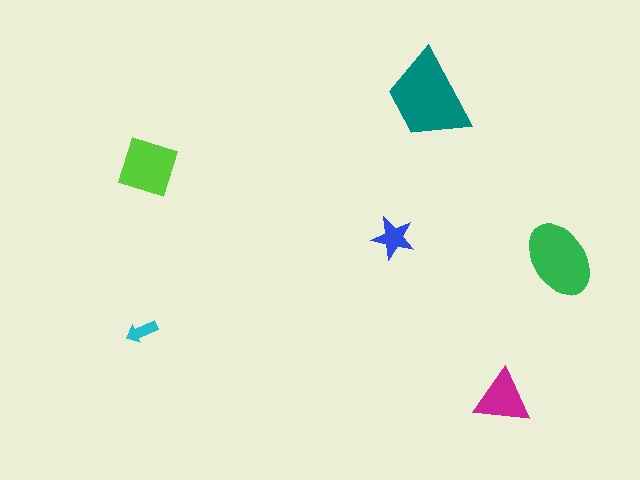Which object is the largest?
The teal trapezoid.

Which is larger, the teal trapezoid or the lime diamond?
The teal trapezoid.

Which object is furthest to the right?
The green ellipse is rightmost.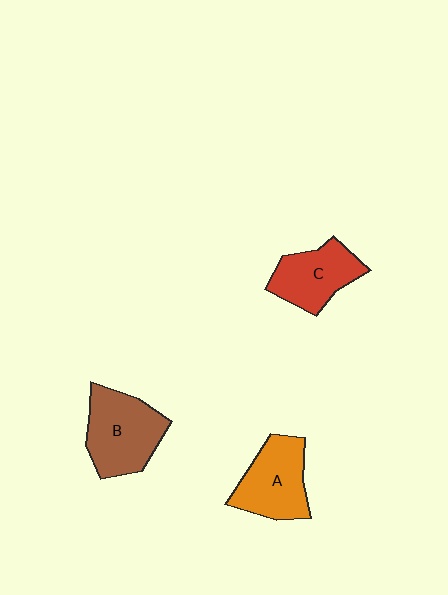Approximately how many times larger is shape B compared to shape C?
Approximately 1.2 times.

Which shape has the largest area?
Shape B (brown).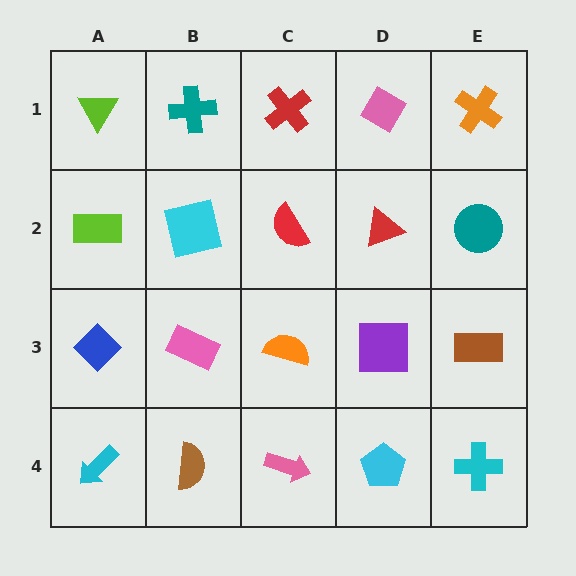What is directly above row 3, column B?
A cyan square.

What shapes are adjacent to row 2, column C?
A red cross (row 1, column C), an orange semicircle (row 3, column C), a cyan square (row 2, column B), a red triangle (row 2, column D).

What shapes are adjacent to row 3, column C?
A red semicircle (row 2, column C), a pink arrow (row 4, column C), a pink rectangle (row 3, column B), a purple square (row 3, column D).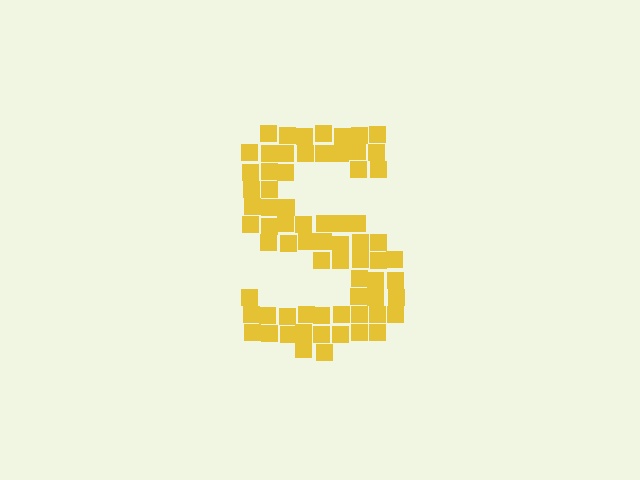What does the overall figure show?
The overall figure shows the letter S.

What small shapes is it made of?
It is made of small squares.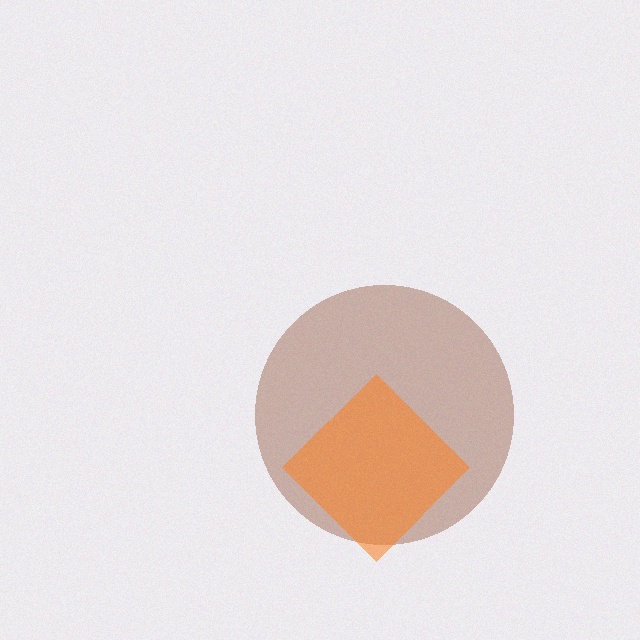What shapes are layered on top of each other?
The layered shapes are: a brown circle, an orange diamond.